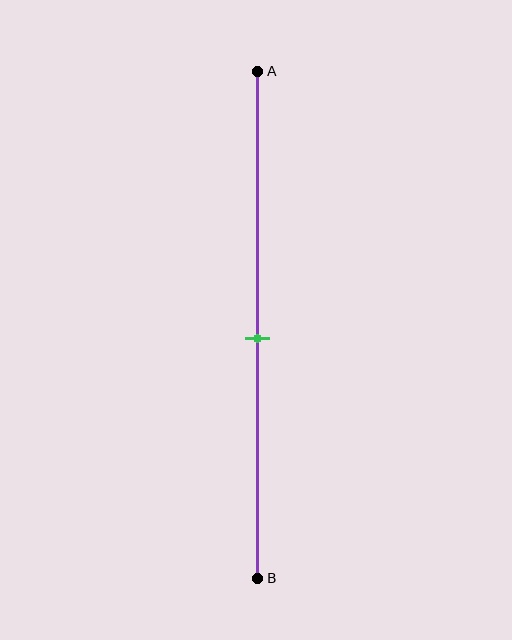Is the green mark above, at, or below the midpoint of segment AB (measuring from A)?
The green mark is approximately at the midpoint of segment AB.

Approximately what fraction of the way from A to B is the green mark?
The green mark is approximately 55% of the way from A to B.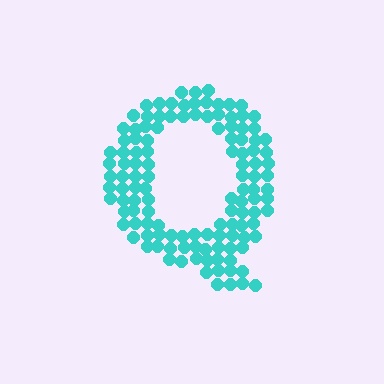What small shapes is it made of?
It is made of small circles.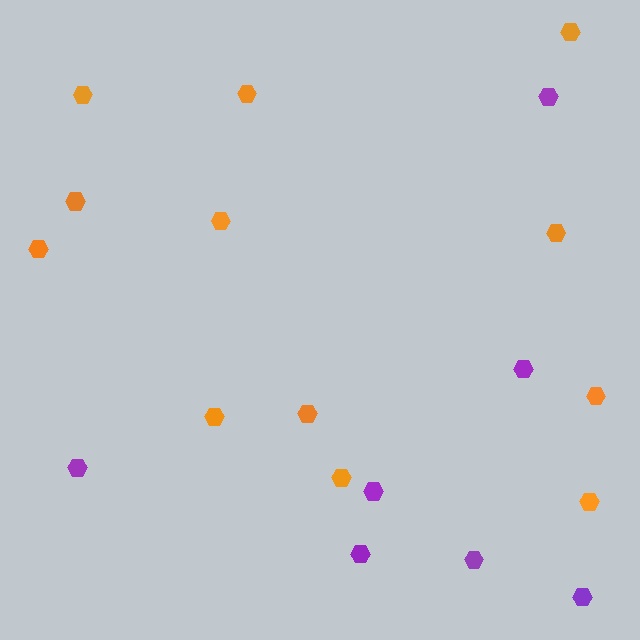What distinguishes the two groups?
There are 2 groups: one group of purple hexagons (7) and one group of orange hexagons (12).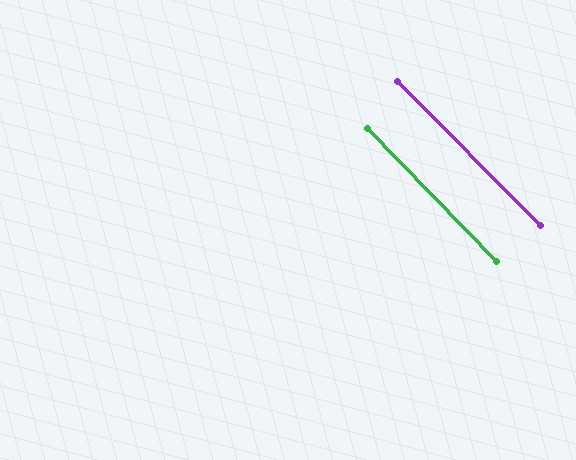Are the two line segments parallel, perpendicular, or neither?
Parallel — their directions differ by only 0.7°.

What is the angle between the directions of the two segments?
Approximately 1 degree.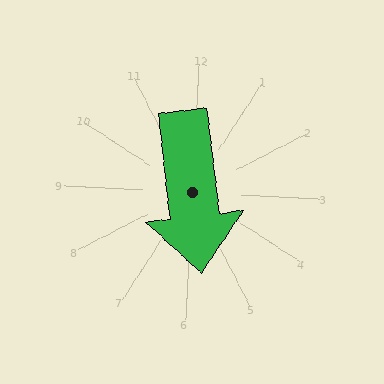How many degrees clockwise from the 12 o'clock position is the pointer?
Approximately 170 degrees.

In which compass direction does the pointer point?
South.